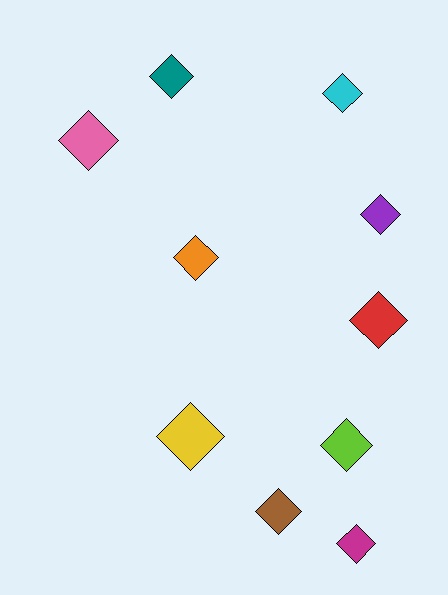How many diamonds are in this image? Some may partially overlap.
There are 10 diamonds.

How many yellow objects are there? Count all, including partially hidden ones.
There is 1 yellow object.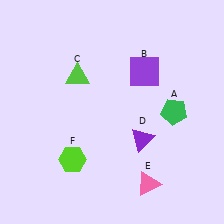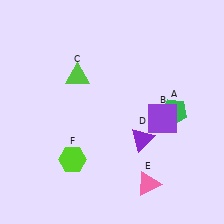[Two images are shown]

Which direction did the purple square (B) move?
The purple square (B) moved down.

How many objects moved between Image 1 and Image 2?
1 object moved between the two images.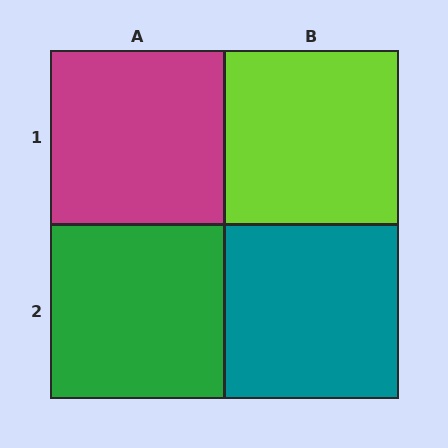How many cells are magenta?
1 cell is magenta.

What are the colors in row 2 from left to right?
Green, teal.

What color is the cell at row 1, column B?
Lime.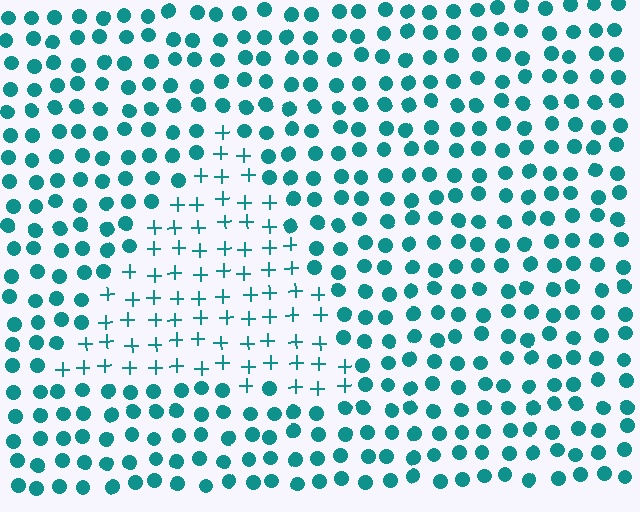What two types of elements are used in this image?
The image uses plus signs inside the triangle region and circles outside it.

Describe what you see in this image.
The image is filled with small teal elements arranged in a uniform grid. A triangle-shaped region contains plus signs, while the surrounding area contains circles. The boundary is defined purely by the change in element shape.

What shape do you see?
I see a triangle.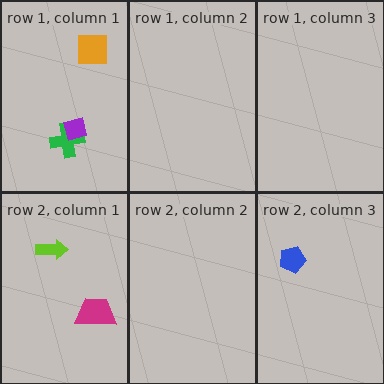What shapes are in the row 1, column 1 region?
The green cross, the purple diamond, the orange square.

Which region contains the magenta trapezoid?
The row 2, column 1 region.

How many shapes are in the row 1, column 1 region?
3.